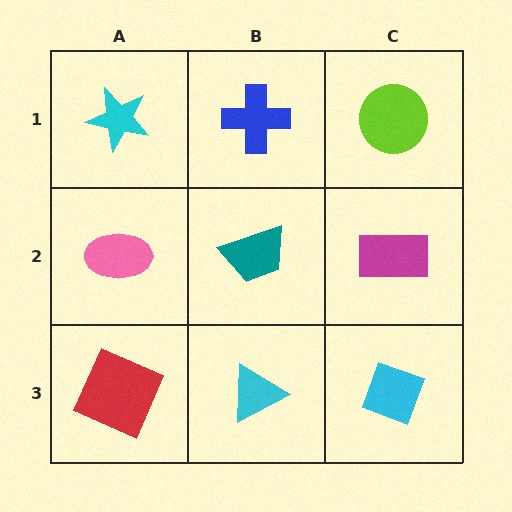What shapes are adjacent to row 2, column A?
A cyan star (row 1, column A), a red square (row 3, column A), a teal trapezoid (row 2, column B).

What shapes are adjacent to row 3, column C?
A magenta rectangle (row 2, column C), a cyan triangle (row 3, column B).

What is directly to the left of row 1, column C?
A blue cross.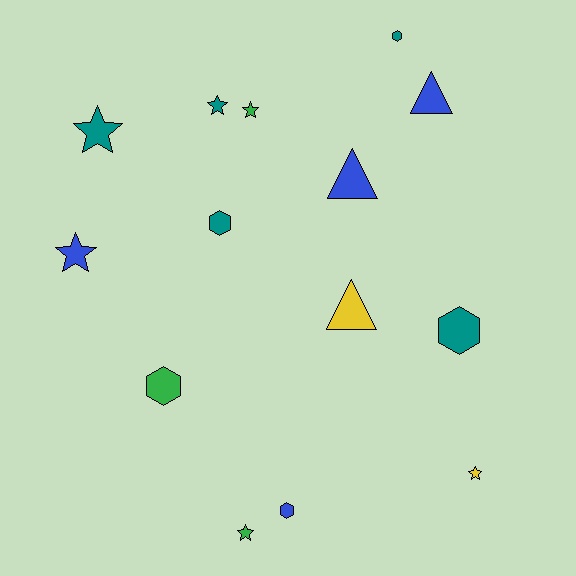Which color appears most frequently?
Teal, with 5 objects.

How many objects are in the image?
There are 14 objects.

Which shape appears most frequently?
Star, with 6 objects.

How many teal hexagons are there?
There are 3 teal hexagons.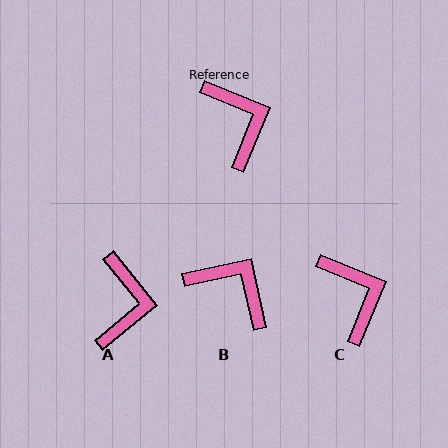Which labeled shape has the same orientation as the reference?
C.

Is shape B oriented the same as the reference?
No, it is off by about 34 degrees.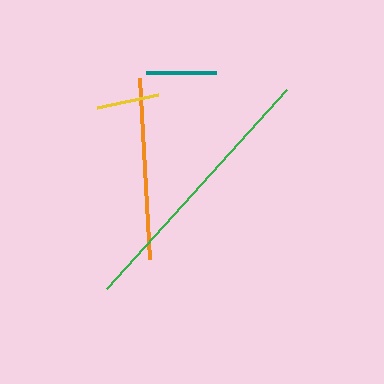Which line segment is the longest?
The green line is the longest at approximately 268 pixels.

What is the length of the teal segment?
The teal segment is approximately 70 pixels long.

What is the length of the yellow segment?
The yellow segment is approximately 62 pixels long.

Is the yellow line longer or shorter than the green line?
The green line is longer than the yellow line.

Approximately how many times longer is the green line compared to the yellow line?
The green line is approximately 4.3 times the length of the yellow line.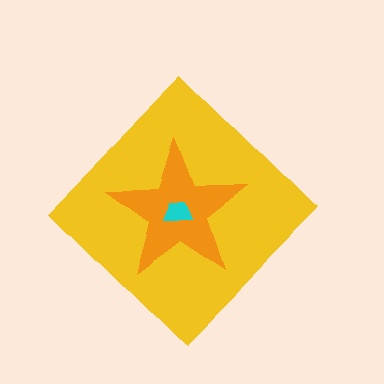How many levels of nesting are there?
3.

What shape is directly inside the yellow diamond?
The orange star.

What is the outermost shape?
The yellow diamond.